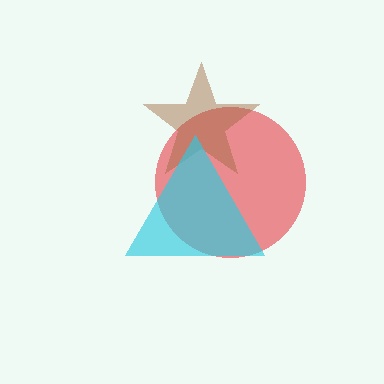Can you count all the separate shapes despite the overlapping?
Yes, there are 3 separate shapes.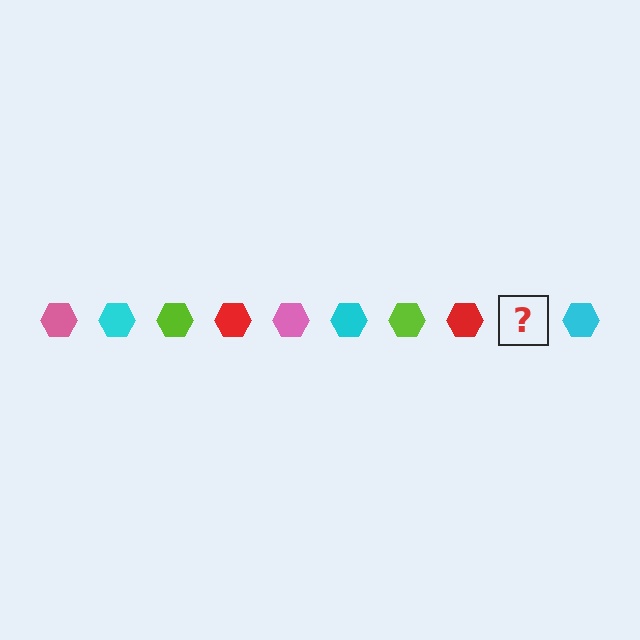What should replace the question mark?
The question mark should be replaced with a pink hexagon.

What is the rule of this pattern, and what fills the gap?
The rule is that the pattern cycles through pink, cyan, lime, red hexagons. The gap should be filled with a pink hexagon.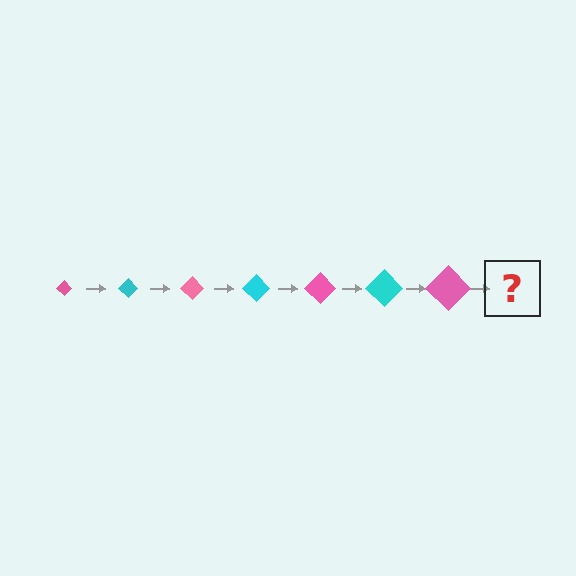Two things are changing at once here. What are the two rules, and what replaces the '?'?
The two rules are that the diamond grows larger each step and the color cycles through pink and cyan. The '?' should be a cyan diamond, larger than the previous one.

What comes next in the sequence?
The next element should be a cyan diamond, larger than the previous one.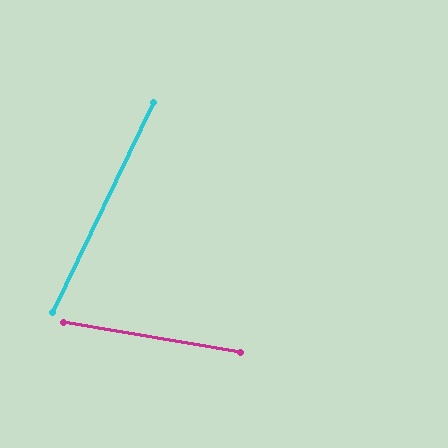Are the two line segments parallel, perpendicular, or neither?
Neither parallel nor perpendicular — they differ by about 74°.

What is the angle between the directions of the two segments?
Approximately 74 degrees.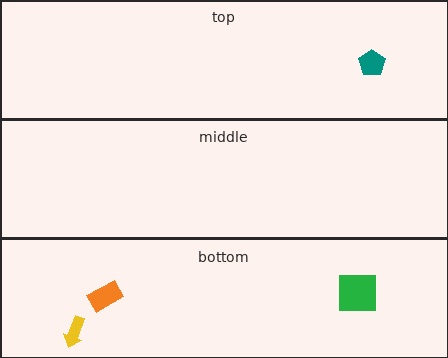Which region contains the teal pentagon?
The top region.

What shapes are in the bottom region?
The green square, the yellow arrow, the orange rectangle.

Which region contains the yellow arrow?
The bottom region.